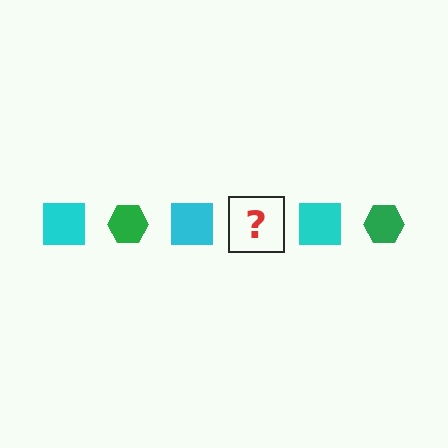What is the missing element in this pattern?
The missing element is a green hexagon.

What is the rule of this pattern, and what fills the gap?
The rule is that the pattern alternates between cyan square and green hexagon. The gap should be filled with a green hexagon.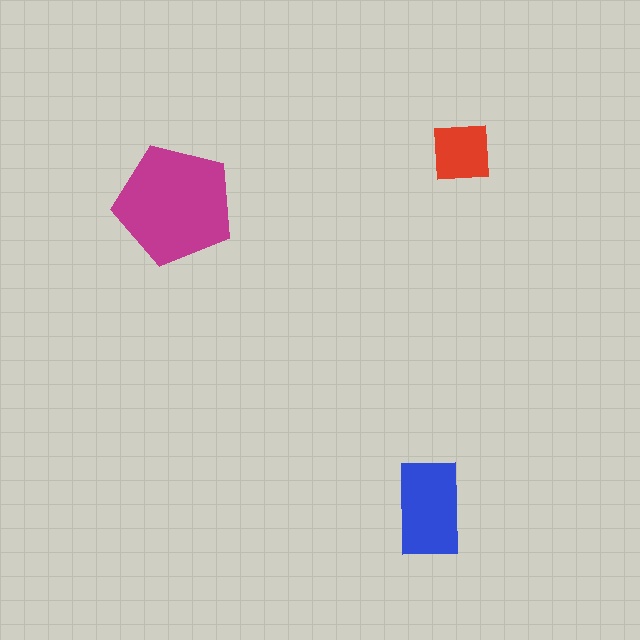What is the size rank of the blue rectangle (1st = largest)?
2nd.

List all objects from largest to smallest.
The magenta pentagon, the blue rectangle, the red square.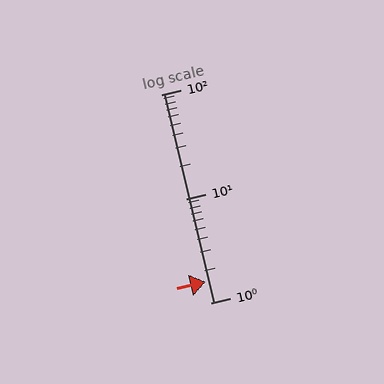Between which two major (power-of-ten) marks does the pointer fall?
The pointer is between 1 and 10.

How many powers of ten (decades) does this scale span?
The scale spans 2 decades, from 1 to 100.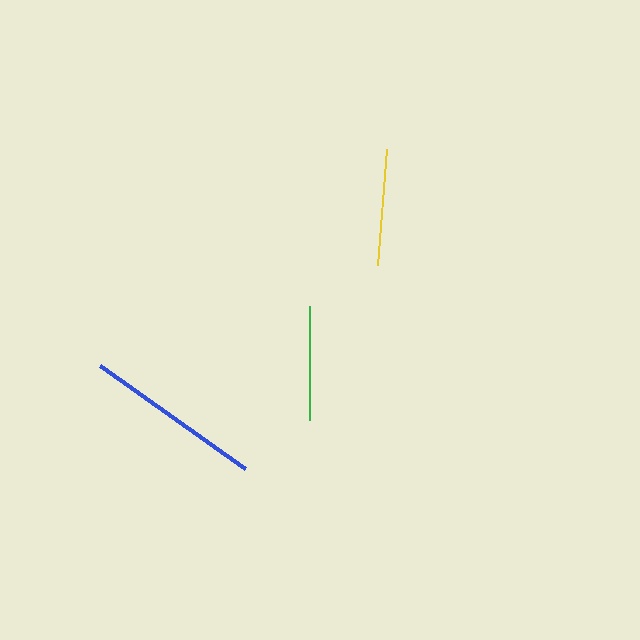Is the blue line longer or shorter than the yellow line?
The blue line is longer than the yellow line.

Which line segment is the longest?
The blue line is the longest at approximately 178 pixels.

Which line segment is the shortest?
The green line is the shortest at approximately 114 pixels.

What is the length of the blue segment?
The blue segment is approximately 178 pixels long.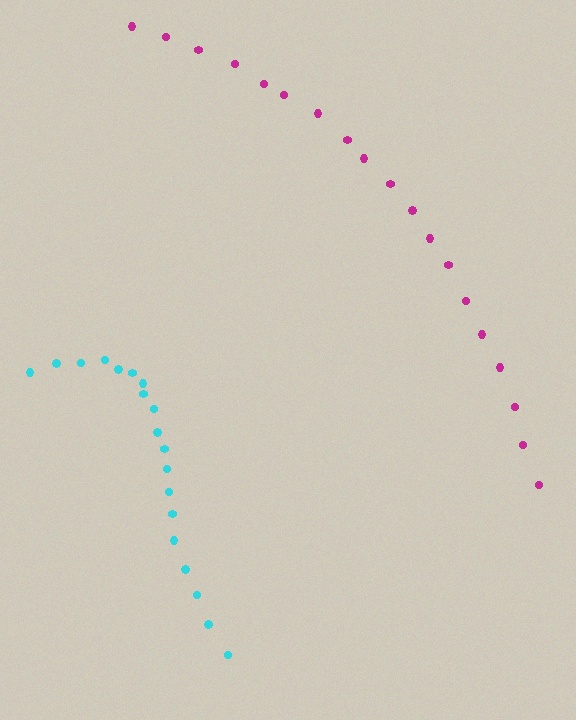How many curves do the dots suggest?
There are 2 distinct paths.